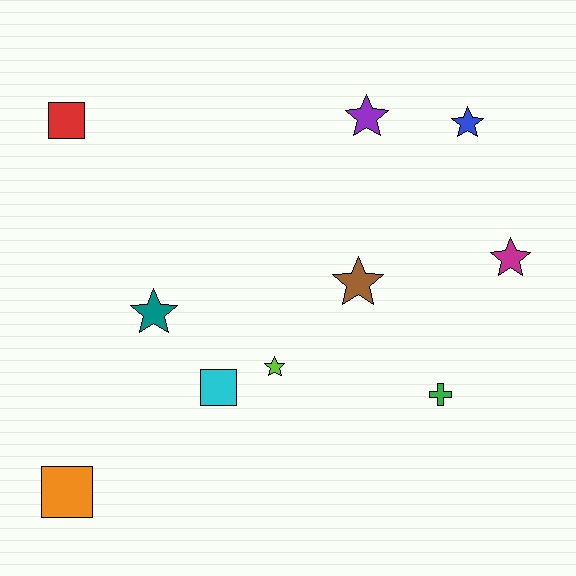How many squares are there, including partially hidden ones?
There are 3 squares.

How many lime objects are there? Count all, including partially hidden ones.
There is 1 lime object.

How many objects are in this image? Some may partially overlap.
There are 10 objects.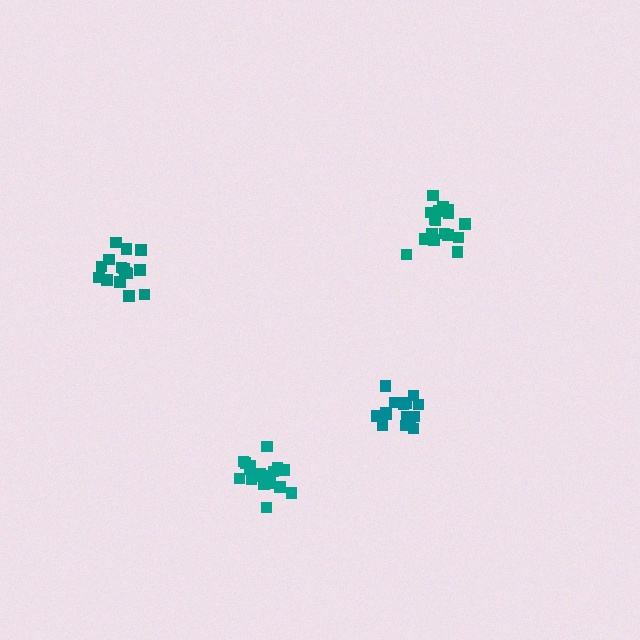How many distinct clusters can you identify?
There are 4 distinct clusters.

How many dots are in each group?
Group 1: 15 dots, Group 2: 18 dots, Group 3: 16 dots, Group 4: 21 dots (70 total).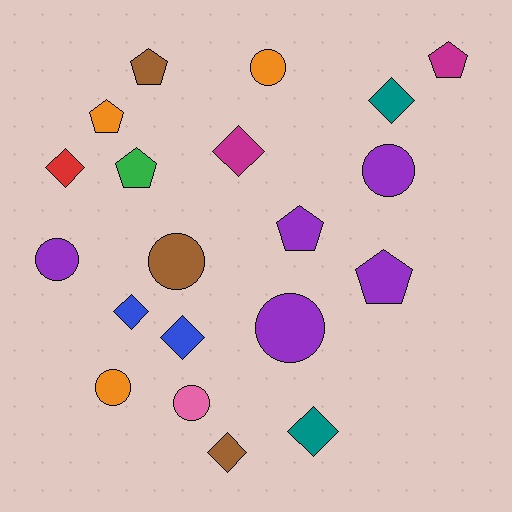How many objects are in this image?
There are 20 objects.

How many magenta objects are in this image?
There are 2 magenta objects.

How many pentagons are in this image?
There are 6 pentagons.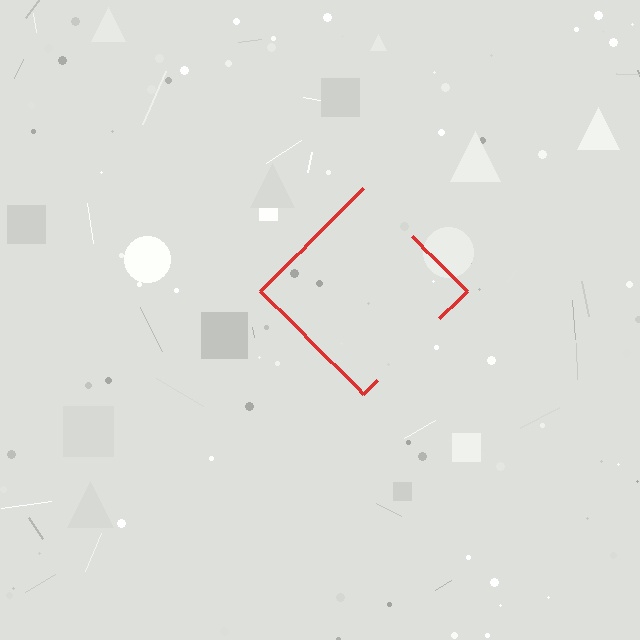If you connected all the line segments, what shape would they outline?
They would outline a diamond.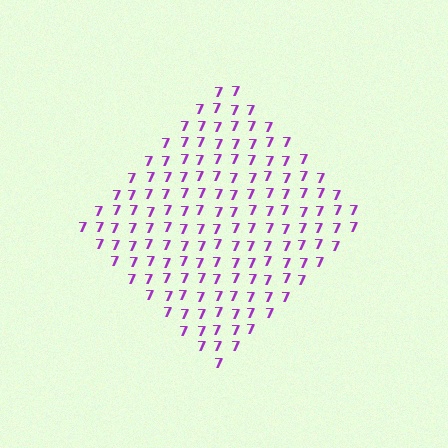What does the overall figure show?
The overall figure shows a diamond.